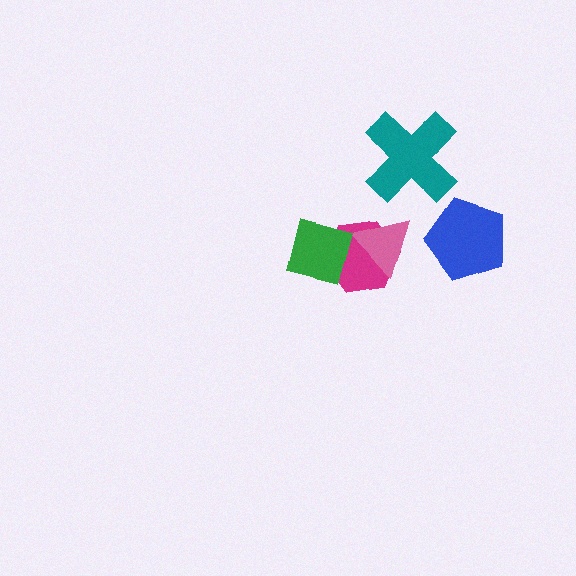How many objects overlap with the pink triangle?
2 objects overlap with the pink triangle.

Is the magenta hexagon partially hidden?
Yes, it is partially covered by another shape.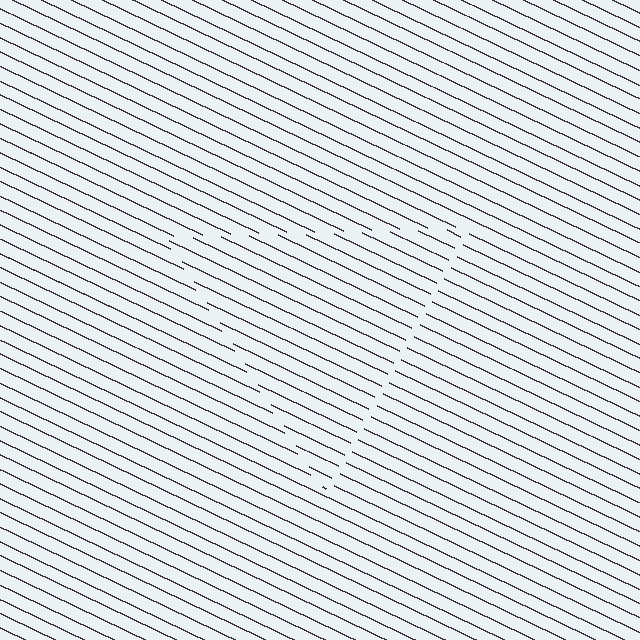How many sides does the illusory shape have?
3 sides — the line-ends trace a triangle.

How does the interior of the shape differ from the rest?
The interior of the shape contains the same grating, shifted by half a period — the contour is defined by the phase discontinuity where line-ends from the inner and outer gratings abut.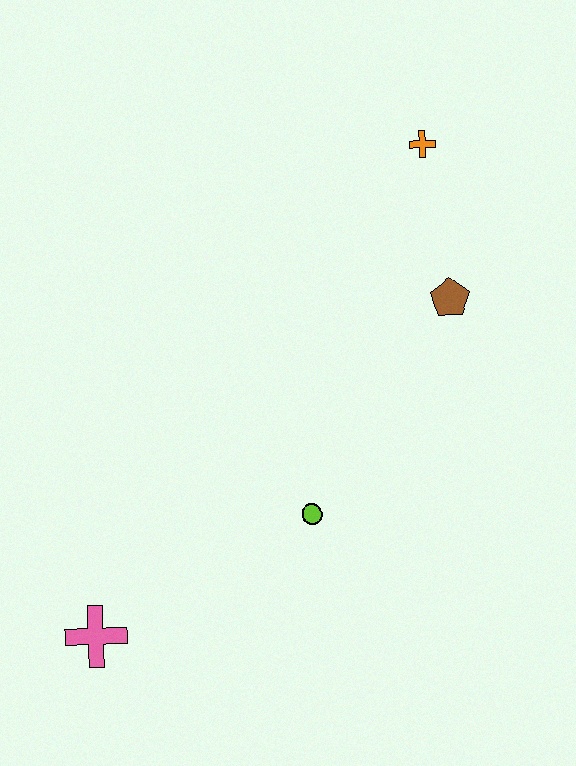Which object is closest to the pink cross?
The lime circle is closest to the pink cross.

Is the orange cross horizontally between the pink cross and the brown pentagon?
Yes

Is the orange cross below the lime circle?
No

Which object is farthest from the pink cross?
The orange cross is farthest from the pink cross.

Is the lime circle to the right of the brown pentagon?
No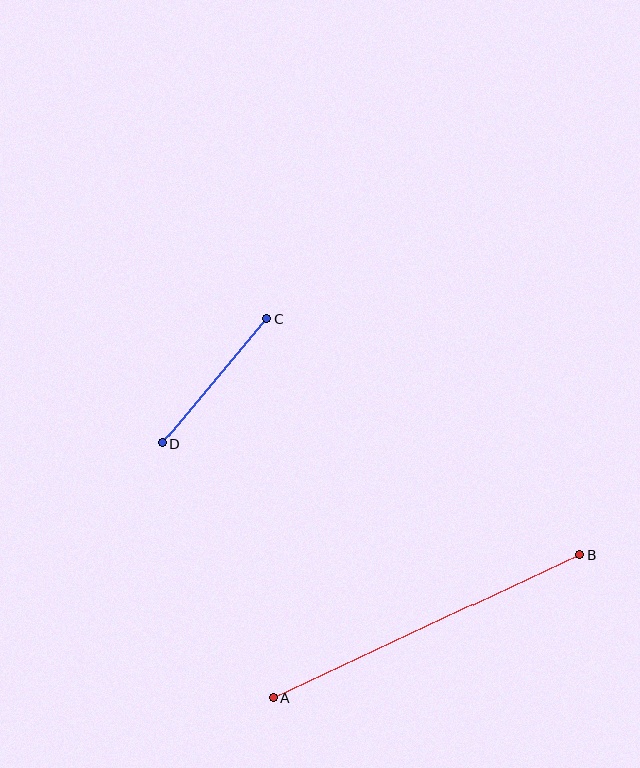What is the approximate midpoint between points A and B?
The midpoint is at approximately (427, 626) pixels.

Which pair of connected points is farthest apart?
Points A and B are farthest apart.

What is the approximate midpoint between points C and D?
The midpoint is at approximately (215, 381) pixels.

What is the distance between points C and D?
The distance is approximately 163 pixels.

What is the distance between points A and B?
The distance is approximately 339 pixels.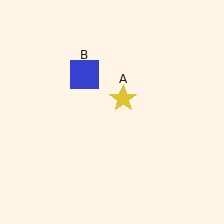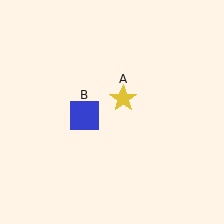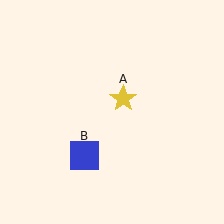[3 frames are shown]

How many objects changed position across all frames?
1 object changed position: blue square (object B).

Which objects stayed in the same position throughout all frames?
Yellow star (object A) remained stationary.